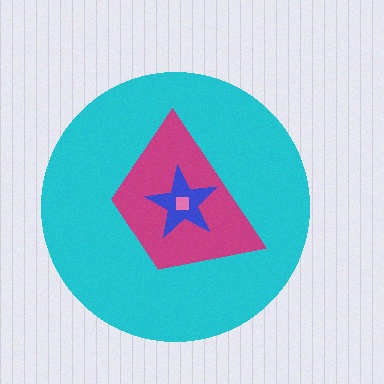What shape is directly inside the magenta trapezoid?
The blue star.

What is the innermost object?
The pink square.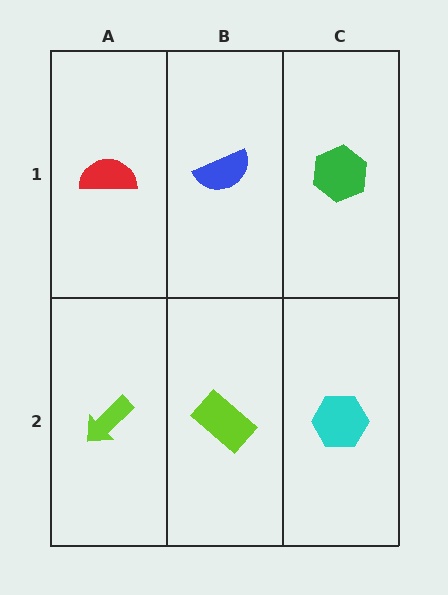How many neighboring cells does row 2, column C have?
2.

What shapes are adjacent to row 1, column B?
A lime rectangle (row 2, column B), a red semicircle (row 1, column A), a green hexagon (row 1, column C).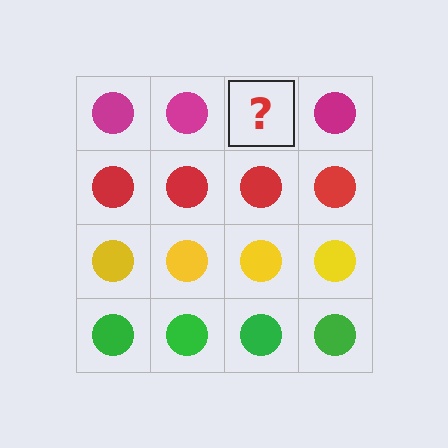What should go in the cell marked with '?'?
The missing cell should contain a magenta circle.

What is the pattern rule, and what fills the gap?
The rule is that each row has a consistent color. The gap should be filled with a magenta circle.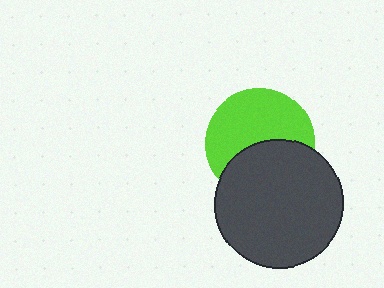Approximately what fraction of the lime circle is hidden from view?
Roughly 42% of the lime circle is hidden behind the dark gray circle.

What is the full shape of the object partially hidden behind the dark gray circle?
The partially hidden object is a lime circle.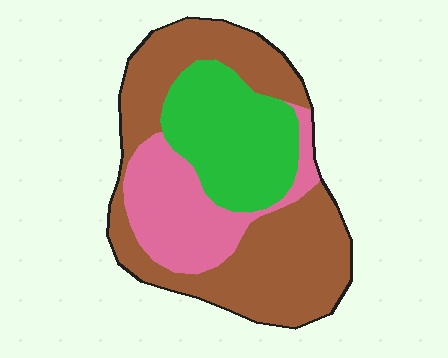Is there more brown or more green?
Brown.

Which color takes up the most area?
Brown, at roughly 50%.